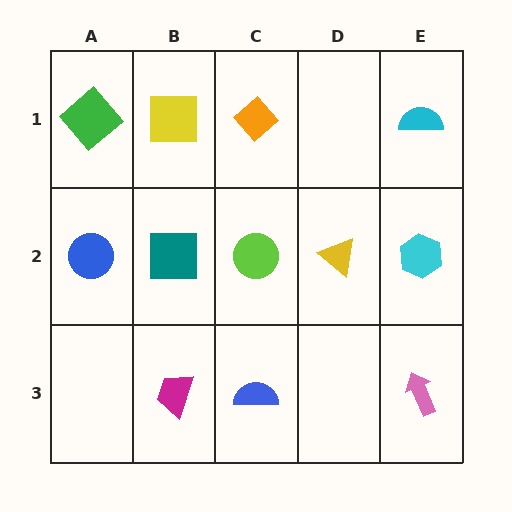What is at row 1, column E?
A cyan semicircle.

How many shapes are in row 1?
4 shapes.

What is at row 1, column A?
A green diamond.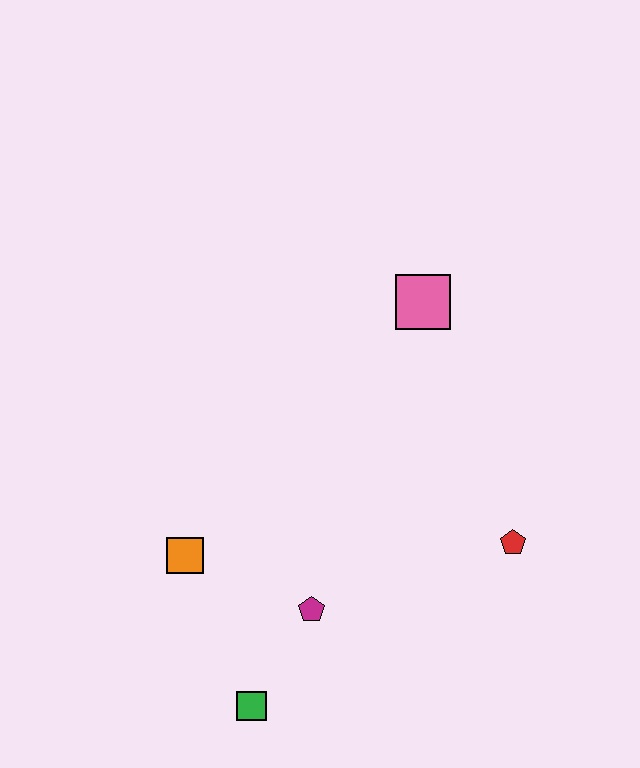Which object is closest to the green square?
The magenta pentagon is closest to the green square.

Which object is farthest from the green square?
The pink square is farthest from the green square.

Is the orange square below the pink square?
Yes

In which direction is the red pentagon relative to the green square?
The red pentagon is to the right of the green square.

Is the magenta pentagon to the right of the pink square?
No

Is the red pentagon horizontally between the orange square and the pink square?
No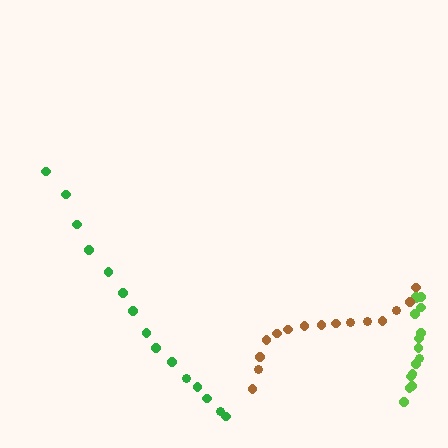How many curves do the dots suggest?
There are 3 distinct paths.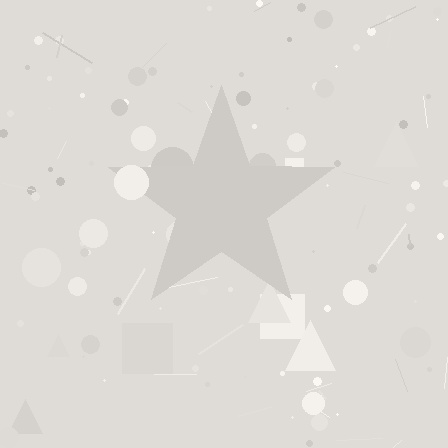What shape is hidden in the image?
A star is hidden in the image.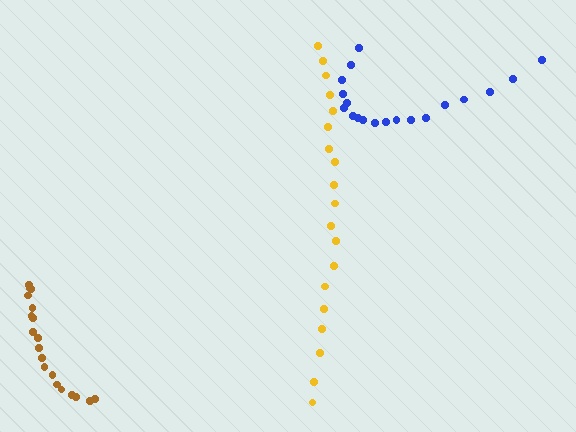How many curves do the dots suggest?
There are 3 distinct paths.